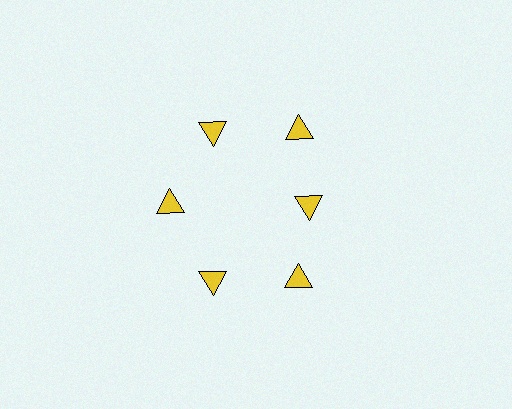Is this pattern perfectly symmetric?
No. The 6 yellow triangles are arranged in a ring, but one element near the 3 o'clock position is pulled inward toward the center, breaking the 6-fold rotational symmetry.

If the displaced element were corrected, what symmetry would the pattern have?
It would have 6-fold rotational symmetry — the pattern would map onto itself every 60 degrees.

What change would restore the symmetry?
The symmetry would be restored by moving it outward, back onto the ring so that all 6 triangles sit at equal angles and equal distance from the center.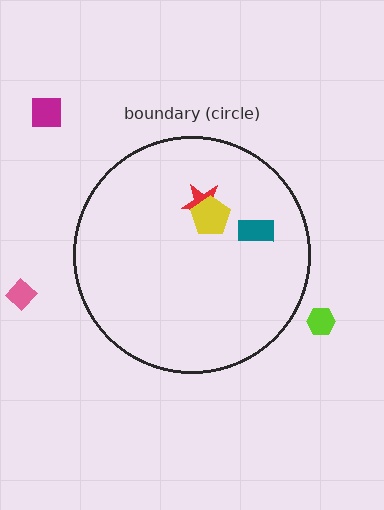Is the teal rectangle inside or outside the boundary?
Inside.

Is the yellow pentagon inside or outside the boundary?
Inside.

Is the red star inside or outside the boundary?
Inside.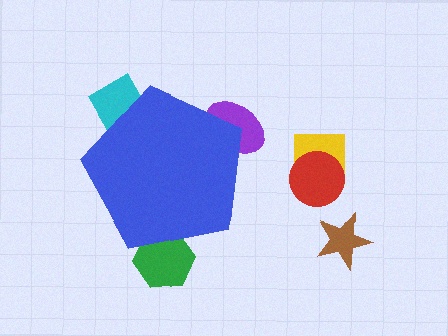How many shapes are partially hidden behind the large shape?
3 shapes are partially hidden.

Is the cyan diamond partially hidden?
Yes, the cyan diamond is partially hidden behind the blue pentagon.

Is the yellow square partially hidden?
No, the yellow square is fully visible.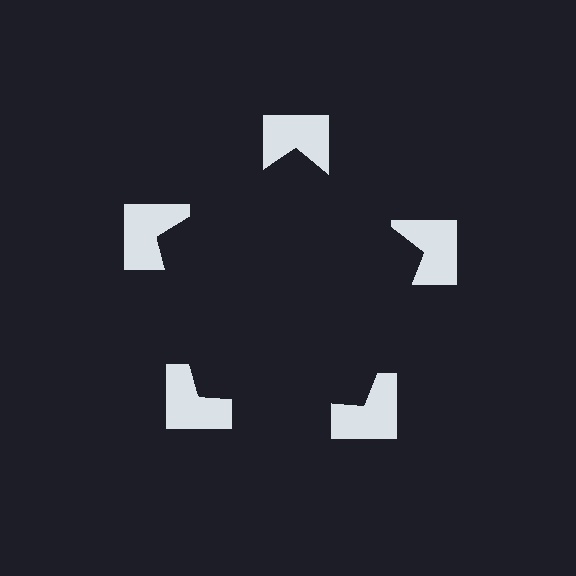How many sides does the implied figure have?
5 sides.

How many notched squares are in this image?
There are 5 — one at each vertex of the illusory pentagon.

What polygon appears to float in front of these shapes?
An illusory pentagon — its edges are inferred from the aligned wedge cuts in the notched squares, not physically drawn.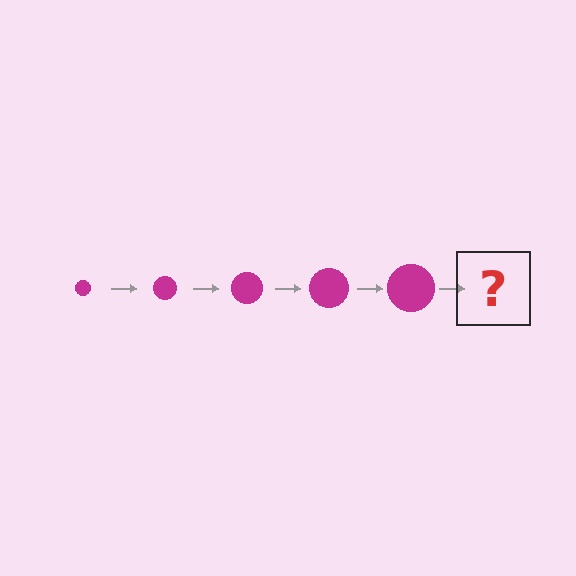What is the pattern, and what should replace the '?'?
The pattern is that the circle gets progressively larger each step. The '?' should be a magenta circle, larger than the previous one.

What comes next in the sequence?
The next element should be a magenta circle, larger than the previous one.